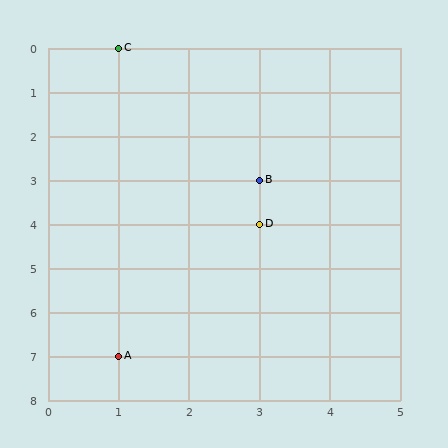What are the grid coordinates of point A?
Point A is at grid coordinates (1, 7).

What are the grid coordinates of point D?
Point D is at grid coordinates (3, 4).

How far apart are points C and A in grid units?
Points C and A are 7 rows apart.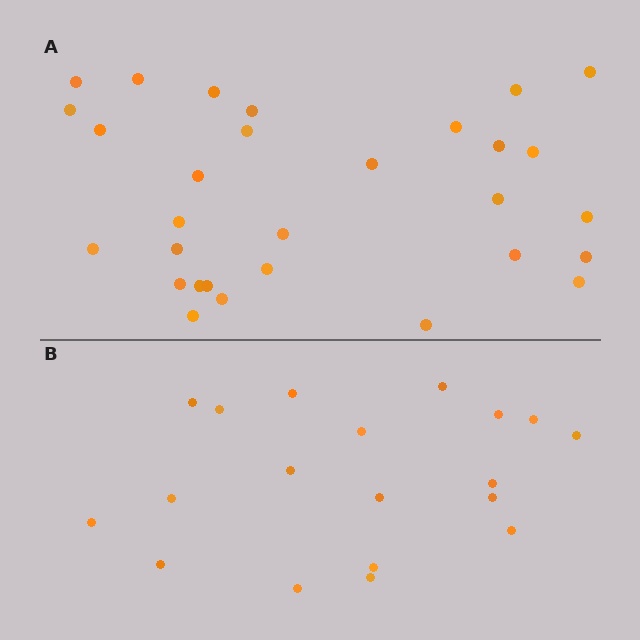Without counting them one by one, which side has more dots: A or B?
Region A (the top region) has more dots.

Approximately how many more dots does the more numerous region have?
Region A has roughly 12 or so more dots than region B.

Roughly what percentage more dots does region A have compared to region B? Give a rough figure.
About 60% more.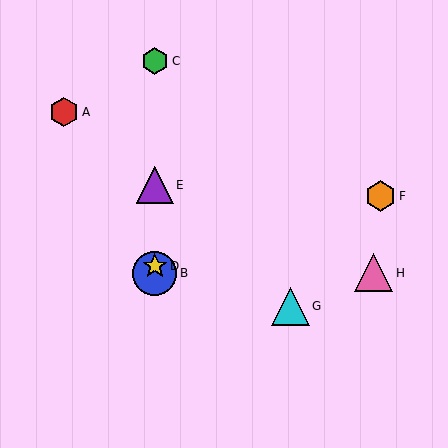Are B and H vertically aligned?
No, B is at x≈155 and H is at x≈374.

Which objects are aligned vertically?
Objects B, C, D, E are aligned vertically.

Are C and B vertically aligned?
Yes, both are at x≈155.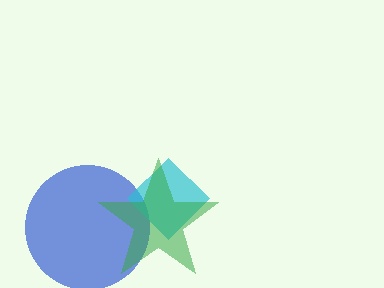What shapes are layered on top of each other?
The layered shapes are: a blue circle, a cyan diamond, a green star.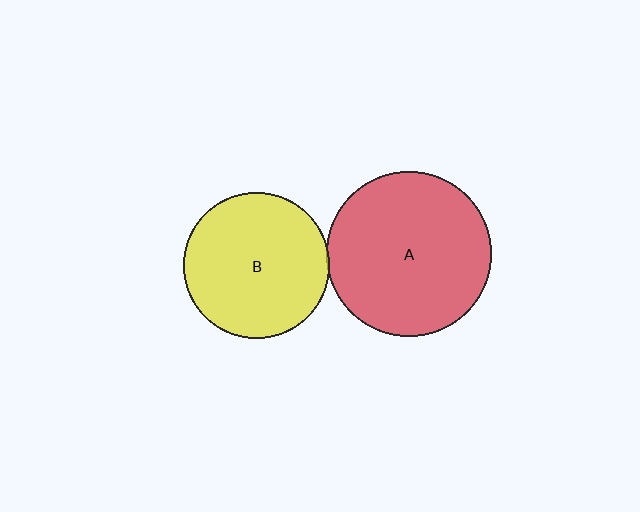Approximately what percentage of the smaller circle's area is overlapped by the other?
Approximately 5%.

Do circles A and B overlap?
Yes.